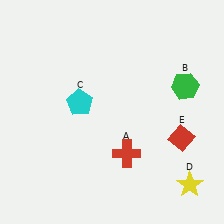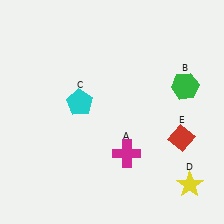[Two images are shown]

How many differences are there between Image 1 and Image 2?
There is 1 difference between the two images.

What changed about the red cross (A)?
In Image 1, A is red. In Image 2, it changed to magenta.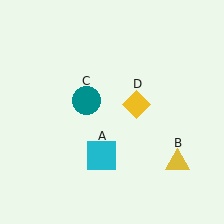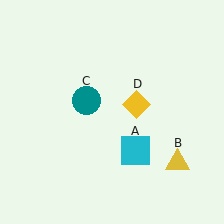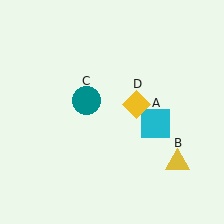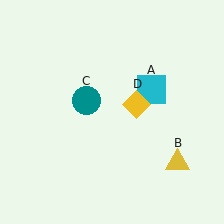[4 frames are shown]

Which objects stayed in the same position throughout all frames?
Yellow triangle (object B) and teal circle (object C) and yellow diamond (object D) remained stationary.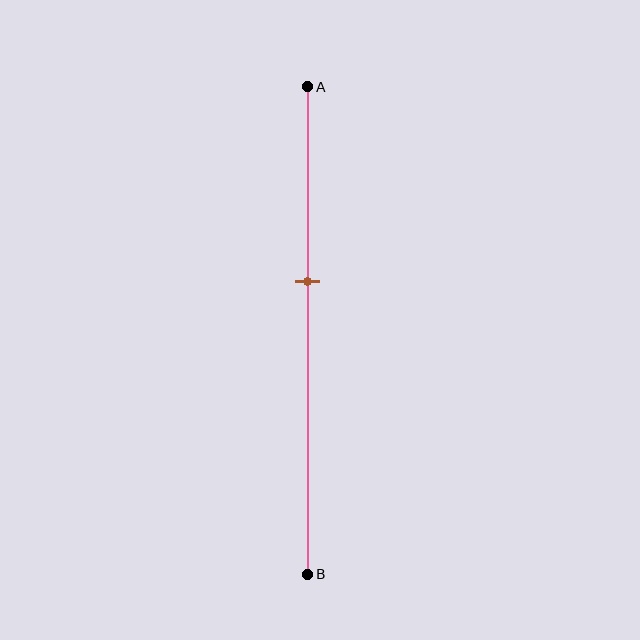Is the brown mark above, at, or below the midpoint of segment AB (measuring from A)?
The brown mark is above the midpoint of segment AB.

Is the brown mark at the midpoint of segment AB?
No, the mark is at about 40% from A, not at the 50% midpoint.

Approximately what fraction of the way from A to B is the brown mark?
The brown mark is approximately 40% of the way from A to B.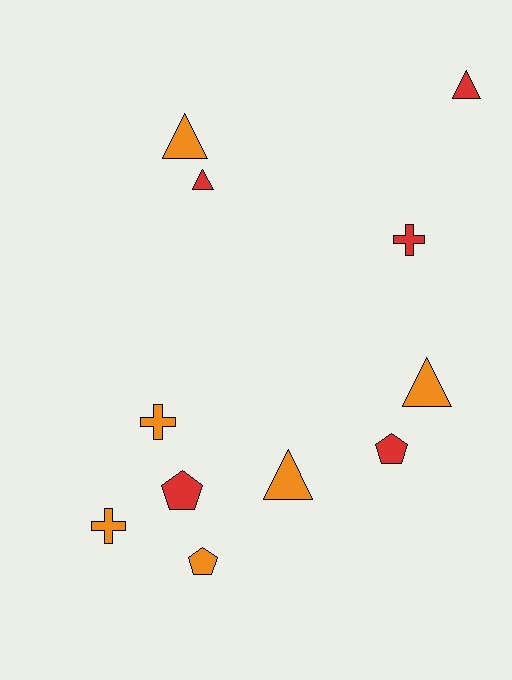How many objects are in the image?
There are 11 objects.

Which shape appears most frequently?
Triangle, with 5 objects.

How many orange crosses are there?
There are 2 orange crosses.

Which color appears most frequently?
Orange, with 6 objects.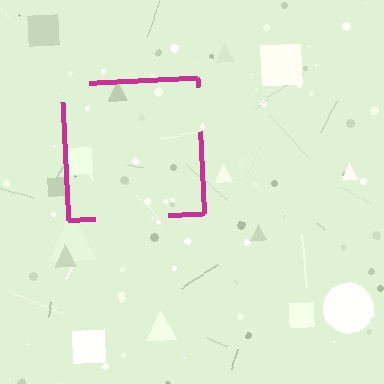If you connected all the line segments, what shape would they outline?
They would outline a square.